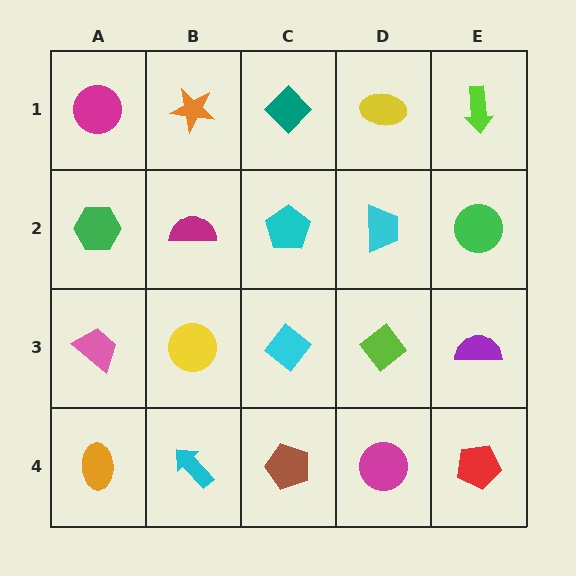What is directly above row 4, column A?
A pink trapezoid.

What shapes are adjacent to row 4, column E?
A purple semicircle (row 3, column E), a magenta circle (row 4, column D).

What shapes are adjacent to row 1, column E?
A green circle (row 2, column E), a yellow ellipse (row 1, column D).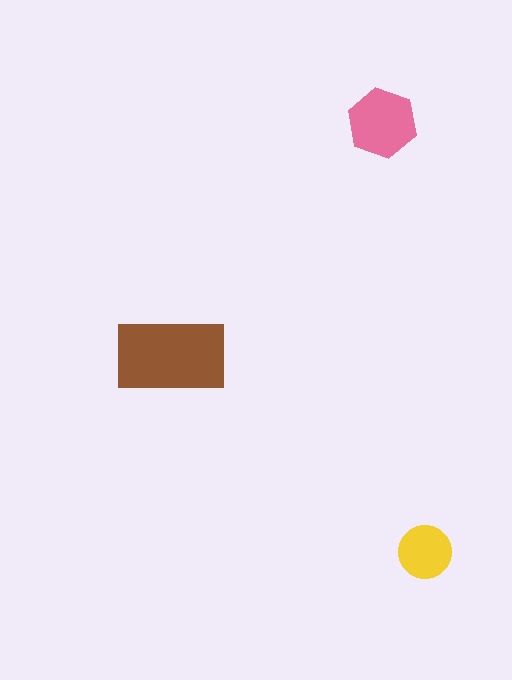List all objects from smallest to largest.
The yellow circle, the pink hexagon, the brown rectangle.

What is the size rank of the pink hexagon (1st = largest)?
2nd.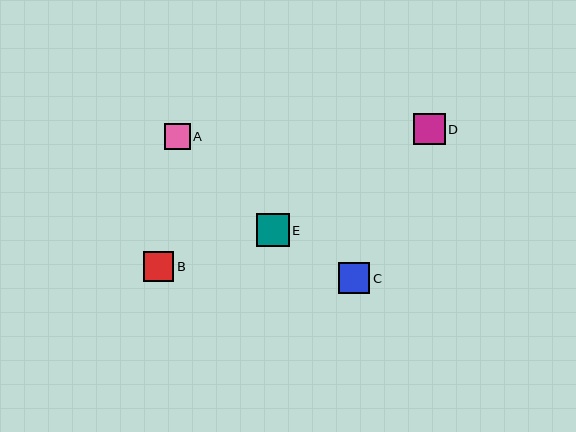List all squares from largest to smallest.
From largest to smallest: E, D, C, B, A.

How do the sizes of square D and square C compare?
Square D and square C are approximately the same size.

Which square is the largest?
Square E is the largest with a size of approximately 33 pixels.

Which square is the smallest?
Square A is the smallest with a size of approximately 26 pixels.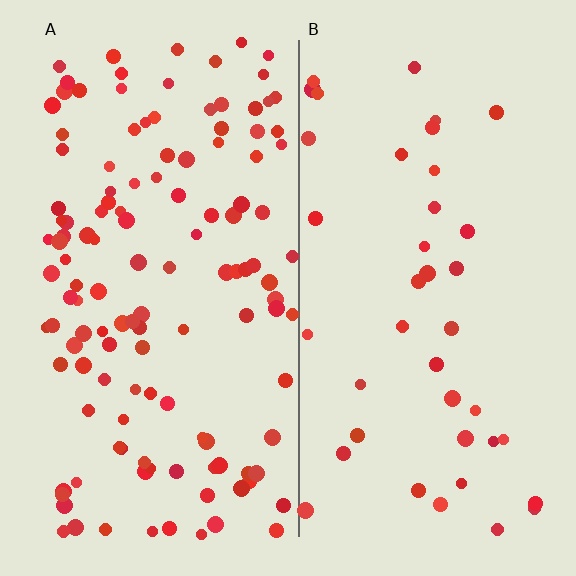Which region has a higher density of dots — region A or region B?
A (the left).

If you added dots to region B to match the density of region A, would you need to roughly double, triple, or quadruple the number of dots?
Approximately triple.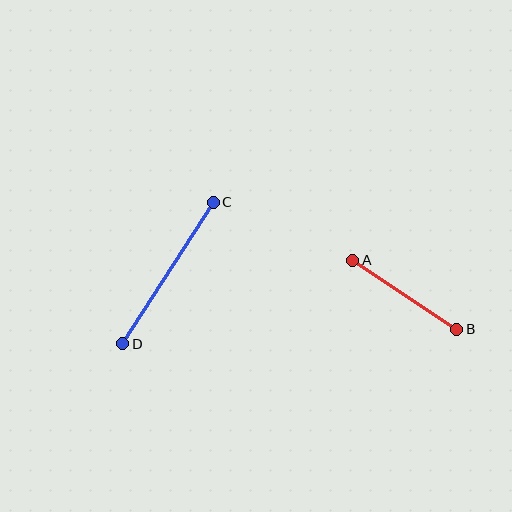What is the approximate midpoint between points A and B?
The midpoint is at approximately (405, 295) pixels.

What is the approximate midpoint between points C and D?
The midpoint is at approximately (168, 273) pixels.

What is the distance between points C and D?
The distance is approximately 168 pixels.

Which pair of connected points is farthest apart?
Points C and D are farthest apart.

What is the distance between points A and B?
The distance is approximately 124 pixels.